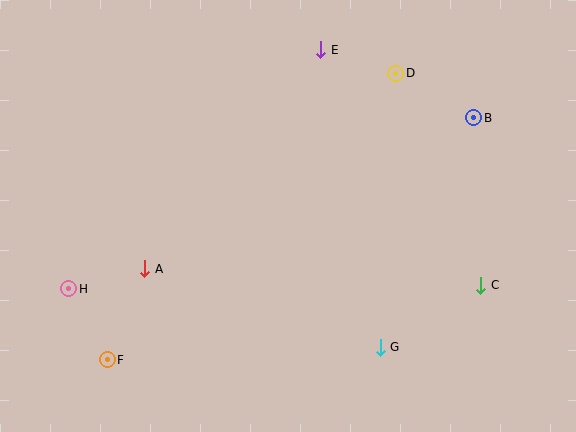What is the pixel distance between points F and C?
The distance between F and C is 381 pixels.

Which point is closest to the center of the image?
Point A at (145, 269) is closest to the center.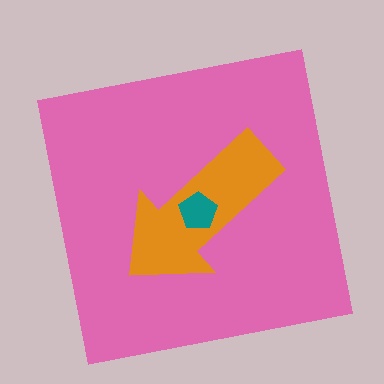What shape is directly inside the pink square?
The orange arrow.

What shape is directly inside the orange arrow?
The teal pentagon.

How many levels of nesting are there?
3.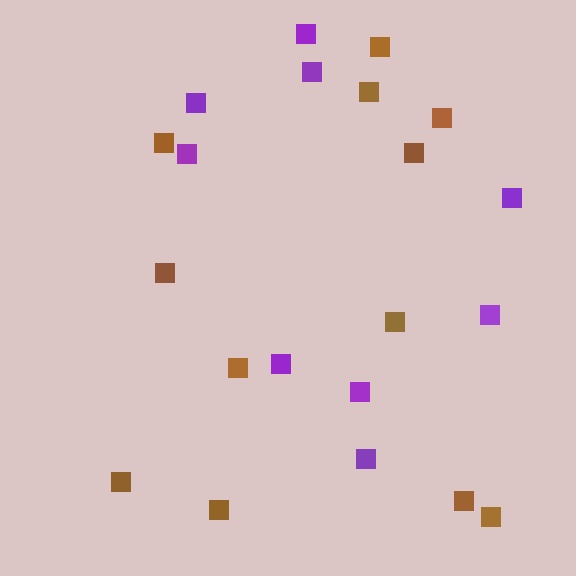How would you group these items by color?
There are 2 groups: one group of purple squares (9) and one group of brown squares (12).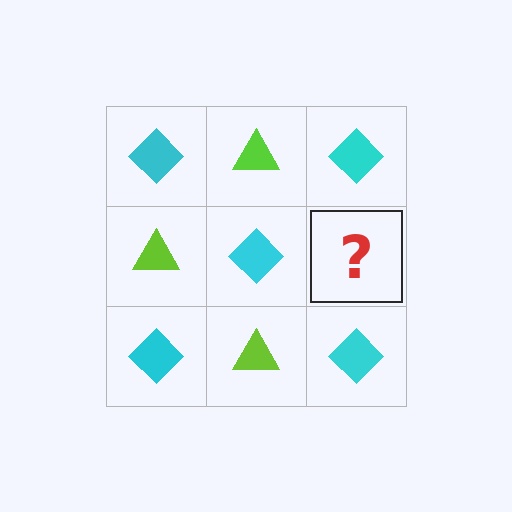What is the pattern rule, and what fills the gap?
The rule is that it alternates cyan diamond and lime triangle in a checkerboard pattern. The gap should be filled with a lime triangle.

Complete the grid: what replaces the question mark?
The question mark should be replaced with a lime triangle.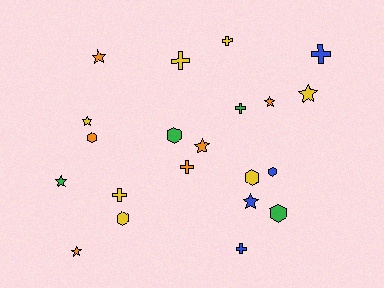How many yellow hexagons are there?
There are 2 yellow hexagons.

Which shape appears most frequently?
Star, with 8 objects.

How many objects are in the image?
There are 21 objects.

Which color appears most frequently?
Yellow, with 7 objects.